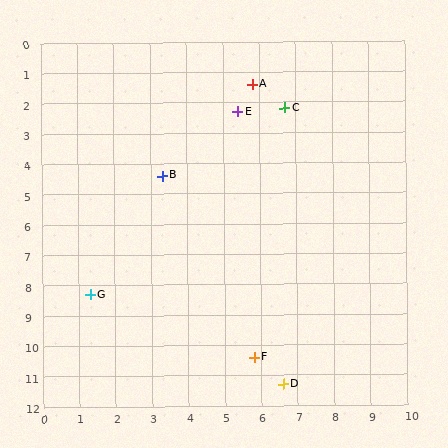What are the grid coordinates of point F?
Point F is at approximately (5.8, 10.4).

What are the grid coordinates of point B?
Point B is at approximately (3.3, 4.4).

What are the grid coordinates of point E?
Point E is at approximately (5.4, 2.3).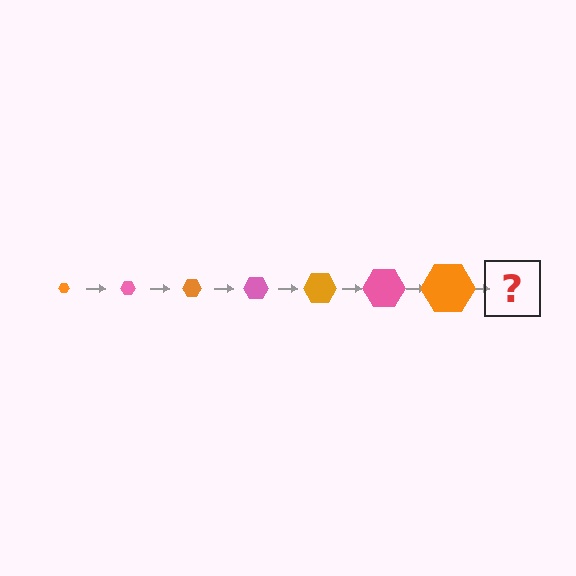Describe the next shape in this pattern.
It should be a pink hexagon, larger than the previous one.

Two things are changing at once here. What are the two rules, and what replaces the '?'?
The two rules are that the hexagon grows larger each step and the color cycles through orange and pink. The '?' should be a pink hexagon, larger than the previous one.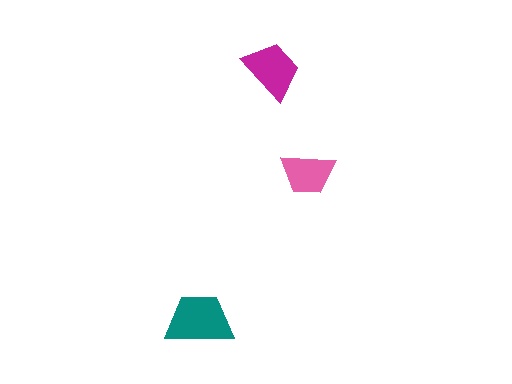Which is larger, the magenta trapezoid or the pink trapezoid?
The magenta one.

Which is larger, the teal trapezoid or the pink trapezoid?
The teal one.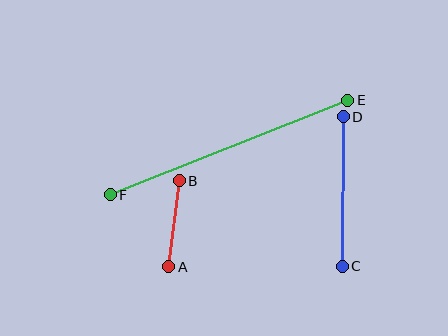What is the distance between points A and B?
The distance is approximately 87 pixels.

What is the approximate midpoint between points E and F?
The midpoint is at approximately (229, 148) pixels.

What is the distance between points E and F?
The distance is approximately 255 pixels.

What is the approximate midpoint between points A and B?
The midpoint is at approximately (174, 224) pixels.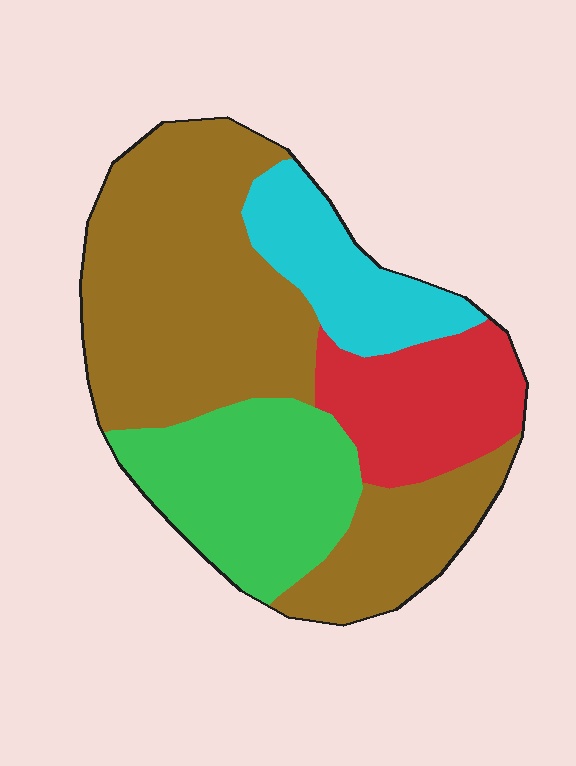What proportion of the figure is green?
Green covers 22% of the figure.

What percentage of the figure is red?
Red takes up about one sixth (1/6) of the figure.